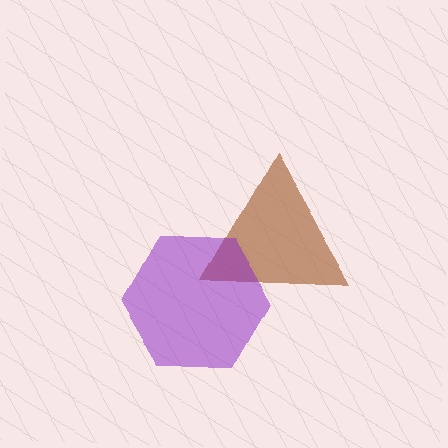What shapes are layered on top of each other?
The layered shapes are: a brown triangle, a purple hexagon.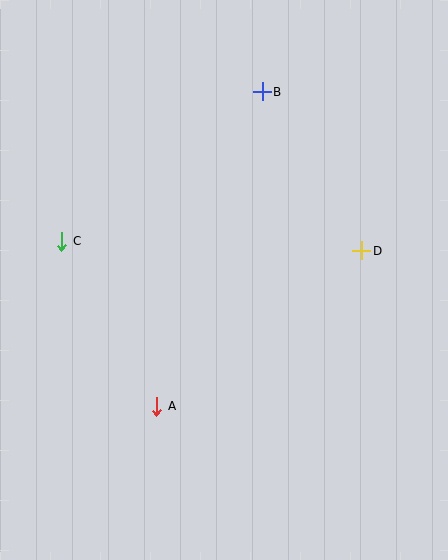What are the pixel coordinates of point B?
Point B is at (262, 92).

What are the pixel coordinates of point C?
Point C is at (62, 241).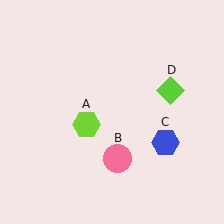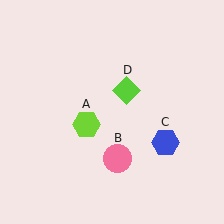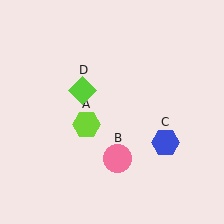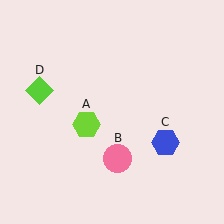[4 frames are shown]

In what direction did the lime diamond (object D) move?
The lime diamond (object D) moved left.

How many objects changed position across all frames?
1 object changed position: lime diamond (object D).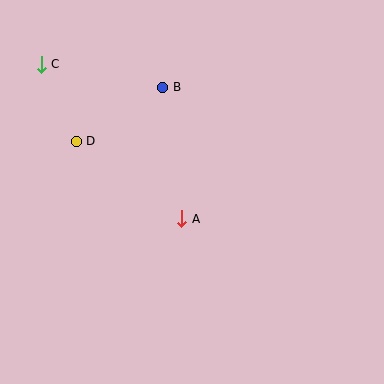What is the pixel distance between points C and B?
The distance between C and B is 124 pixels.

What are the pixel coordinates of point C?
Point C is at (41, 64).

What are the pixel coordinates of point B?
Point B is at (163, 87).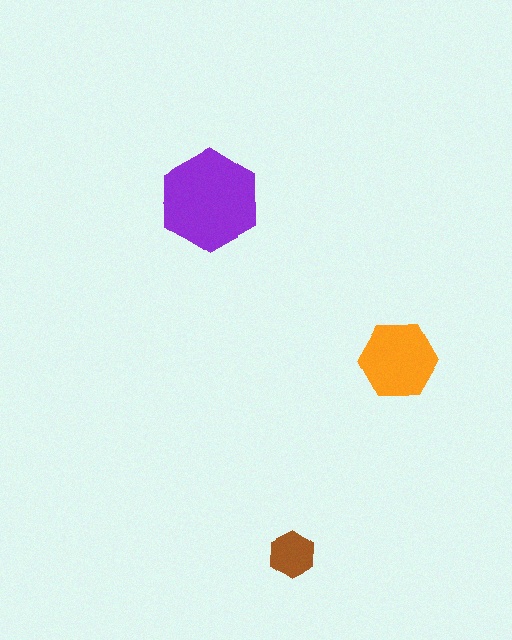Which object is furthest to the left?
The purple hexagon is leftmost.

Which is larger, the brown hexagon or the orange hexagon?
The orange one.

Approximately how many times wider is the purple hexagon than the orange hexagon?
About 1.5 times wider.